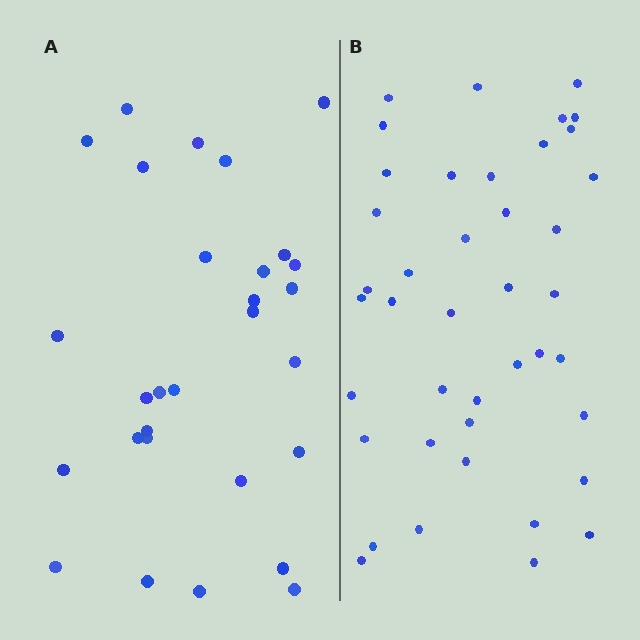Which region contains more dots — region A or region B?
Region B (the right region) has more dots.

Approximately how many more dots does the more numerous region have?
Region B has roughly 12 or so more dots than region A.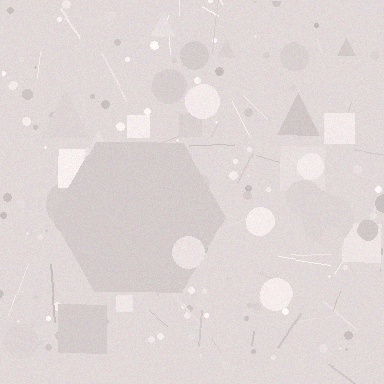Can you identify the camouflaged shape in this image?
The camouflaged shape is a hexagon.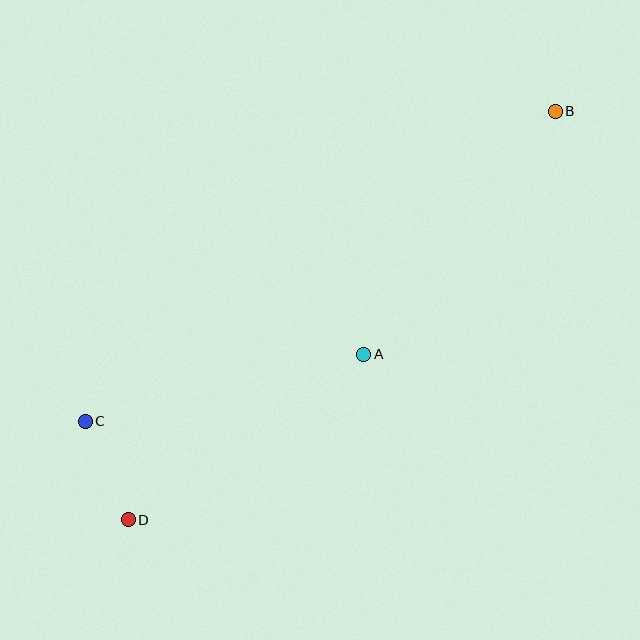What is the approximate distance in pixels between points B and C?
The distance between B and C is approximately 563 pixels.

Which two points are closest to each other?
Points C and D are closest to each other.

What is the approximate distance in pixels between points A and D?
The distance between A and D is approximately 288 pixels.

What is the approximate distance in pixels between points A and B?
The distance between A and B is approximately 309 pixels.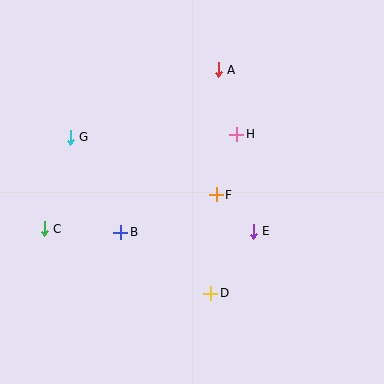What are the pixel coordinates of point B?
Point B is at (121, 232).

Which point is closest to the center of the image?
Point F at (216, 195) is closest to the center.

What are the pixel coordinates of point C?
Point C is at (44, 229).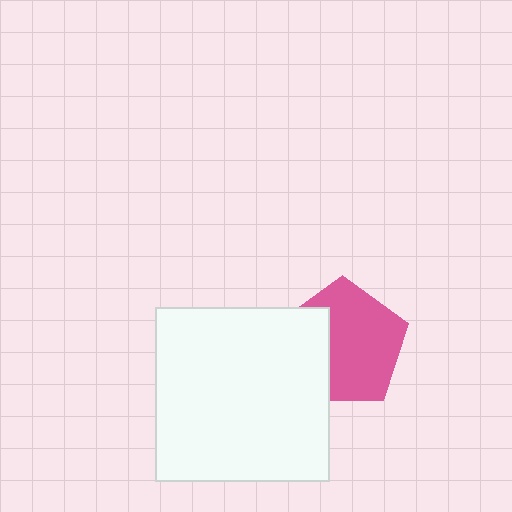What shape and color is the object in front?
The object in front is a white square.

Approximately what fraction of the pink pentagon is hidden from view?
Roughly 33% of the pink pentagon is hidden behind the white square.